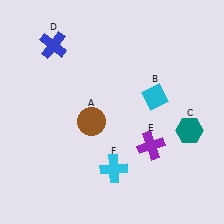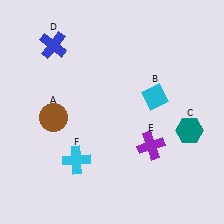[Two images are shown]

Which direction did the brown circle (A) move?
The brown circle (A) moved left.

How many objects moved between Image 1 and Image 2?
2 objects moved between the two images.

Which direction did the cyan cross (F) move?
The cyan cross (F) moved left.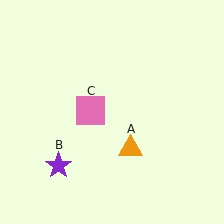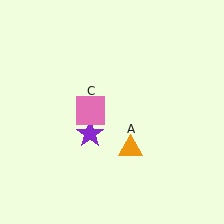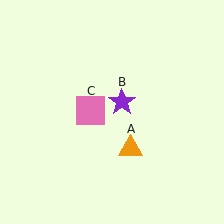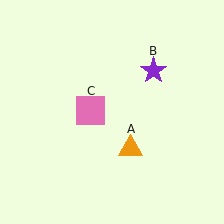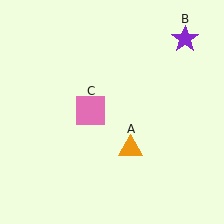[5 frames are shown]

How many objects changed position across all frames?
1 object changed position: purple star (object B).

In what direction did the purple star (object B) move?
The purple star (object B) moved up and to the right.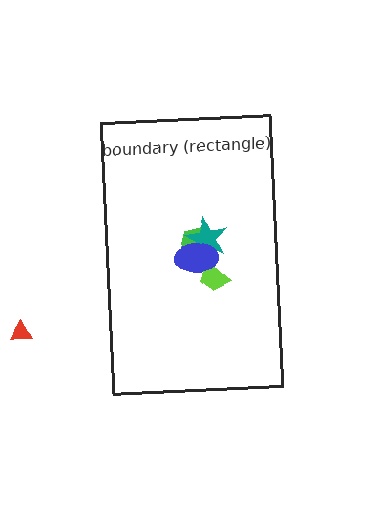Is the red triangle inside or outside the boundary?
Outside.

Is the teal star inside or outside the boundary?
Inside.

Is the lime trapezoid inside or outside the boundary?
Inside.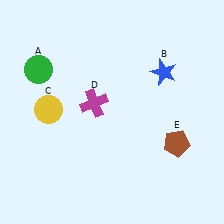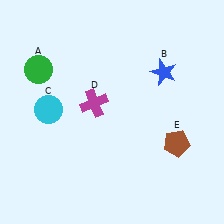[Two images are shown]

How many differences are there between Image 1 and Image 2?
There is 1 difference between the two images.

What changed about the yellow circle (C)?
In Image 1, C is yellow. In Image 2, it changed to cyan.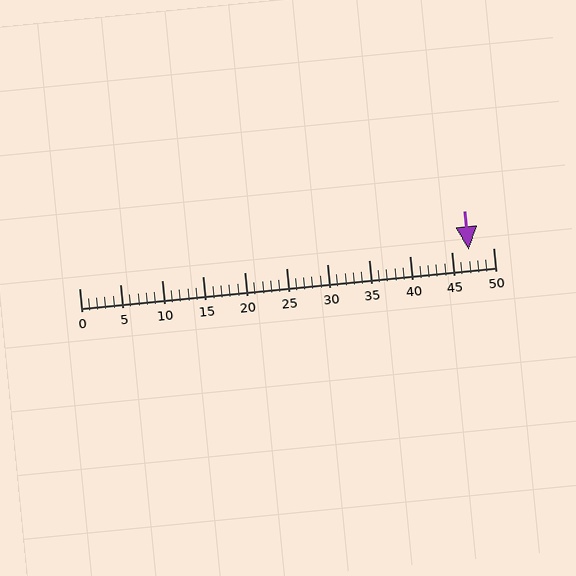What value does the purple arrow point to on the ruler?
The purple arrow points to approximately 47.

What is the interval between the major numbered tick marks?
The major tick marks are spaced 5 units apart.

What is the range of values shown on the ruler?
The ruler shows values from 0 to 50.